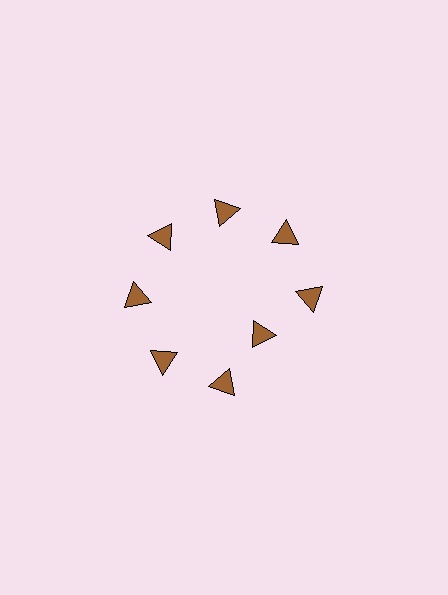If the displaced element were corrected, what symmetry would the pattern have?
It would have 8-fold rotational symmetry — the pattern would map onto itself every 45 degrees.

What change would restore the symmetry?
The symmetry would be restored by moving it outward, back onto the ring so that all 8 triangles sit at equal angles and equal distance from the center.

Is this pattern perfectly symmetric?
No. The 8 brown triangles are arranged in a ring, but one element near the 4 o'clock position is pulled inward toward the center, breaking the 8-fold rotational symmetry.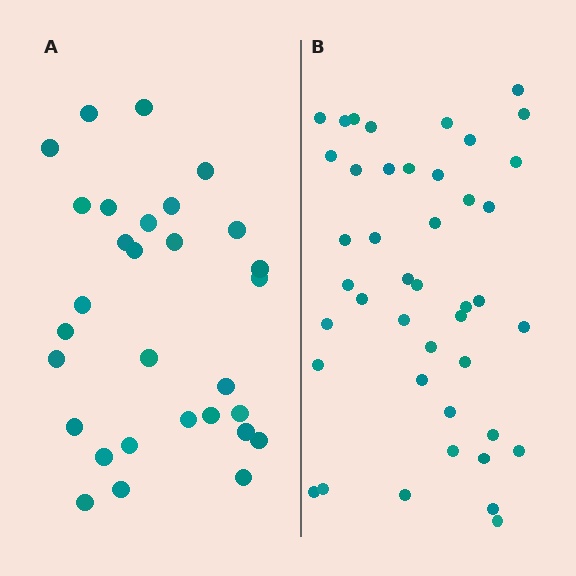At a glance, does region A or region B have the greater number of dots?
Region B (the right region) has more dots.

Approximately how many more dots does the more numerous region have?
Region B has approximately 15 more dots than region A.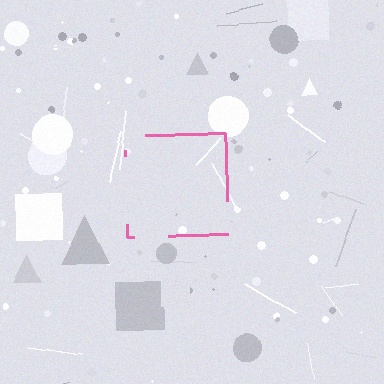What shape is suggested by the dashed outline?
The dashed outline suggests a square.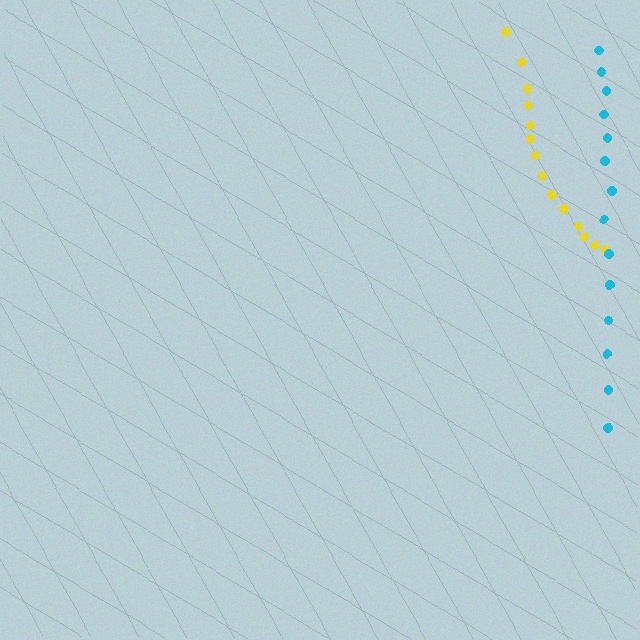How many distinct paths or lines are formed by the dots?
There are 2 distinct paths.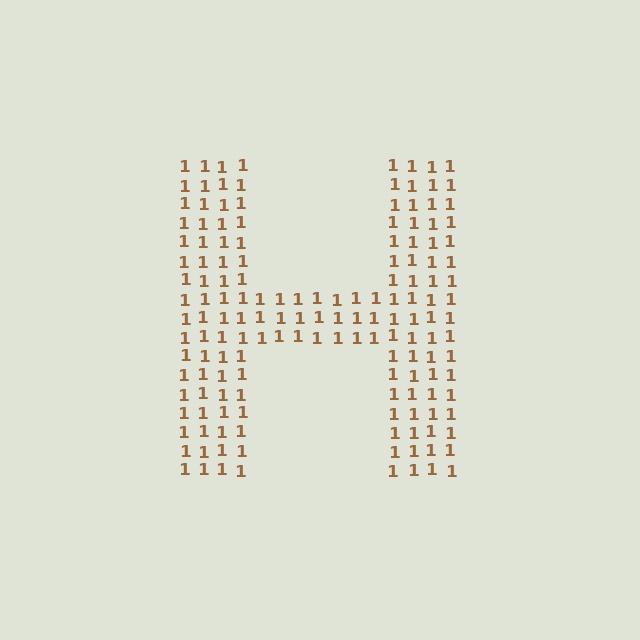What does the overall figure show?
The overall figure shows the letter H.